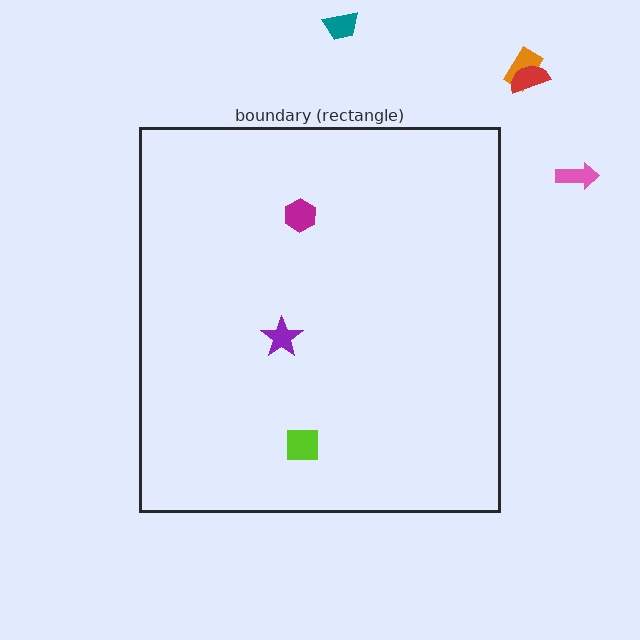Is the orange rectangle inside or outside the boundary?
Outside.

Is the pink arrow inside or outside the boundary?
Outside.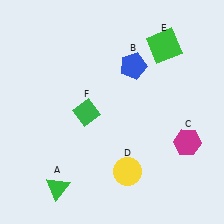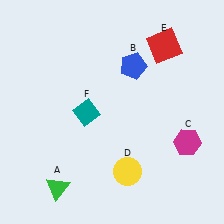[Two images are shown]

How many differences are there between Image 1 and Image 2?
There are 2 differences between the two images.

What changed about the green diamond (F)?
In Image 1, F is green. In Image 2, it changed to teal.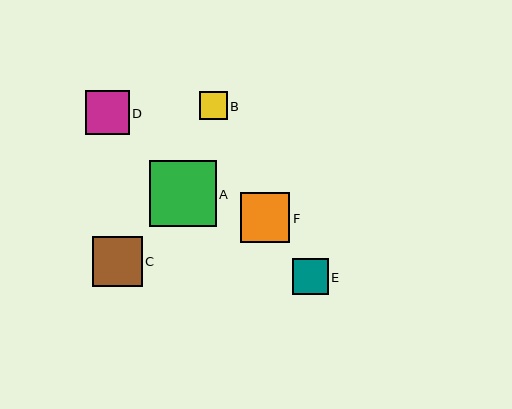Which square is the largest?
Square A is the largest with a size of approximately 66 pixels.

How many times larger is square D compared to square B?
Square D is approximately 1.6 times the size of square B.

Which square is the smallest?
Square B is the smallest with a size of approximately 28 pixels.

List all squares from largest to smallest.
From largest to smallest: A, C, F, D, E, B.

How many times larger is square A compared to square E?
Square A is approximately 1.8 times the size of square E.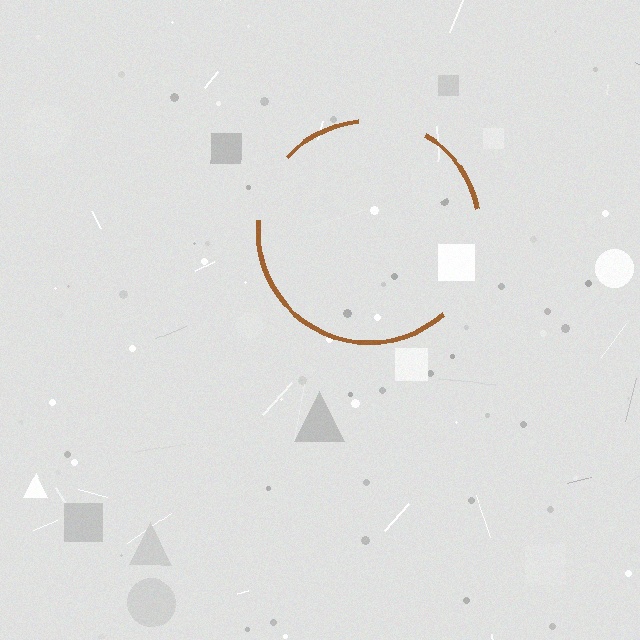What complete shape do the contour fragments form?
The contour fragments form a circle.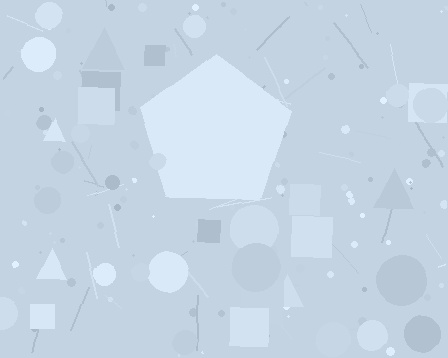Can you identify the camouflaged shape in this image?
The camouflaged shape is a pentagon.